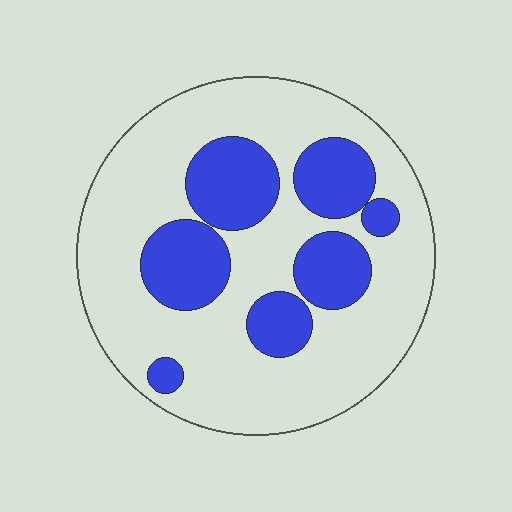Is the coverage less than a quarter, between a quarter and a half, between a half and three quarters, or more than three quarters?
Between a quarter and a half.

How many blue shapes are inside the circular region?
7.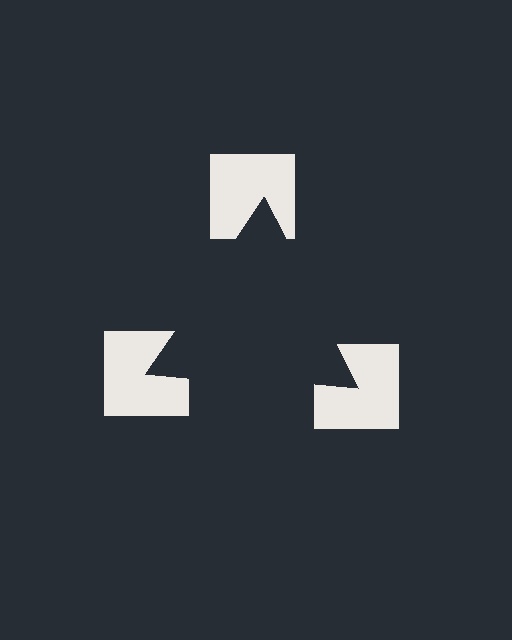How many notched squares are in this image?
There are 3 — one at each vertex of the illusory triangle.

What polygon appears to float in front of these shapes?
An illusory triangle — its edges are inferred from the aligned wedge cuts in the notched squares, not physically drawn.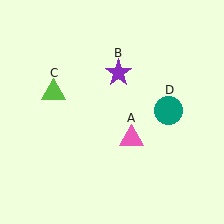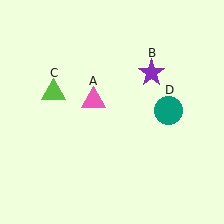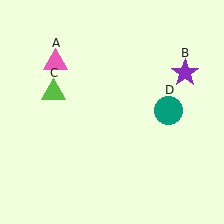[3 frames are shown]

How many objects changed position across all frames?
2 objects changed position: pink triangle (object A), purple star (object B).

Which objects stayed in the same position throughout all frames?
Lime triangle (object C) and teal circle (object D) remained stationary.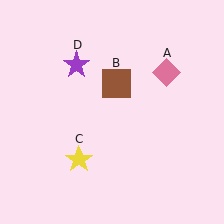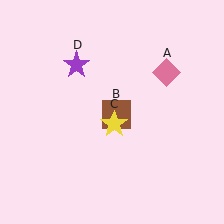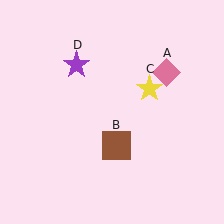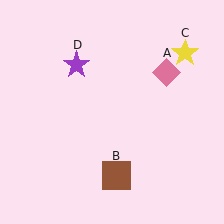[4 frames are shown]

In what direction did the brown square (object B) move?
The brown square (object B) moved down.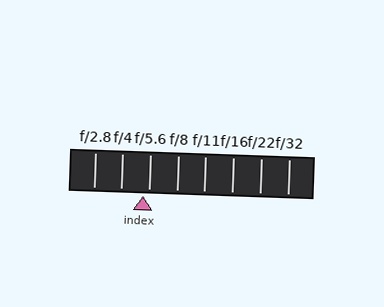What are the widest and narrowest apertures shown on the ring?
The widest aperture shown is f/2.8 and the narrowest is f/32.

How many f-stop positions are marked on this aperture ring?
There are 8 f-stop positions marked.